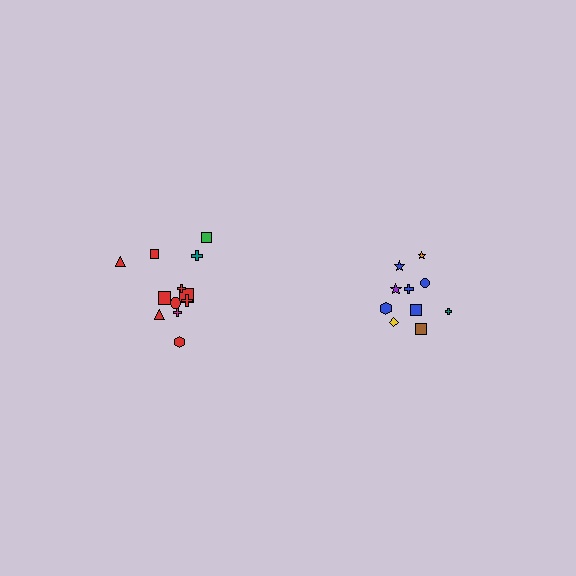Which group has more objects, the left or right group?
The left group.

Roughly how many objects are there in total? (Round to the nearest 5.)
Roughly 20 objects in total.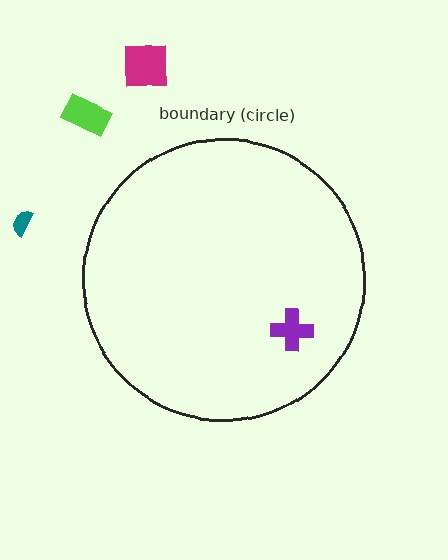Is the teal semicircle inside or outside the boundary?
Outside.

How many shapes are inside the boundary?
1 inside, 3 outside.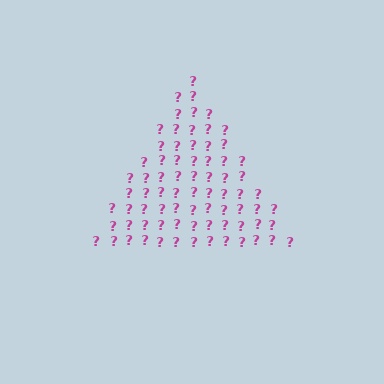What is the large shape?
The large shape is a triangle.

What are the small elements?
The small elements are question marks.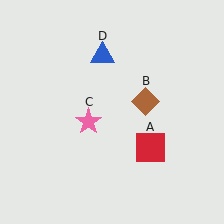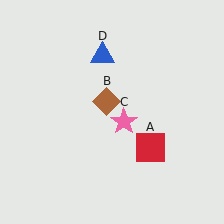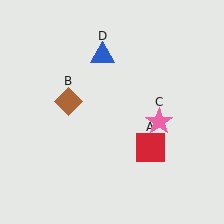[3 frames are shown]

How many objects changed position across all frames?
2 objects changed position: brown diamond (object B), pink star (object C).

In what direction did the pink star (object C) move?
The pink star (object C) moved right.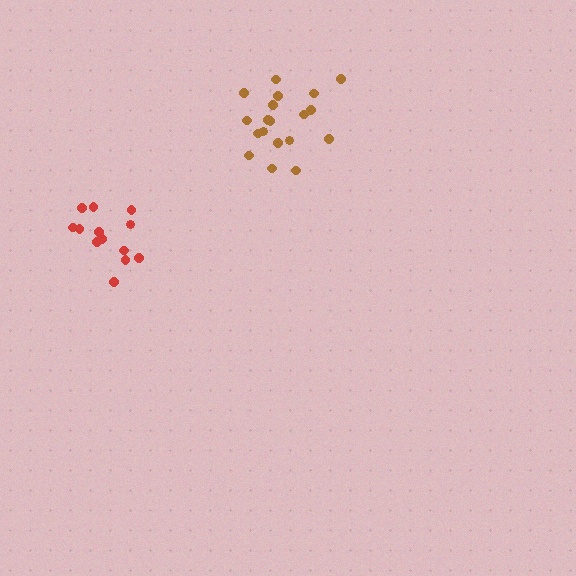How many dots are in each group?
Group 1: 19 dots, Group 2: 13 dots (32 total).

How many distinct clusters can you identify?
There are 2 distinct clusters.